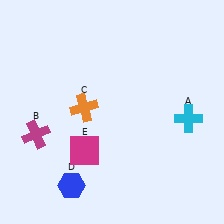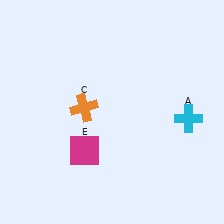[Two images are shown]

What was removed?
The blue hexagon (D), the magenta cross (B) were removed in Image 2.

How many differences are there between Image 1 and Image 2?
There are 2 differences between the two images.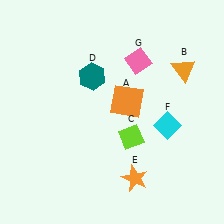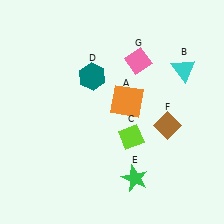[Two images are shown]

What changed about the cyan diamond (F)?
In Image 1, F is cyan. In Image 2, it changed to brown.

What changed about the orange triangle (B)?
In Image 1, B is orange. In Image 2, it changed to cyan.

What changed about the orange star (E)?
In Image 1, E is orange. In Image 2, it changed to green.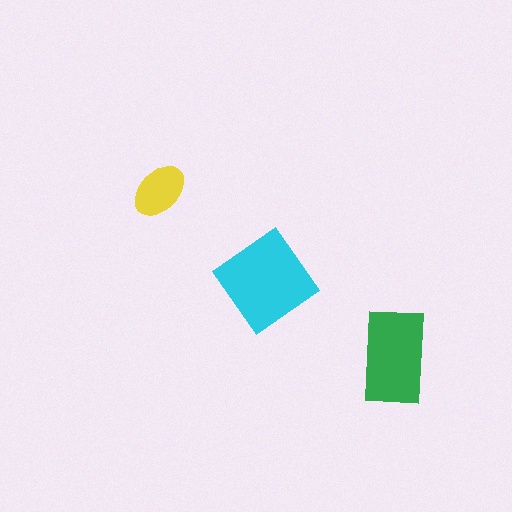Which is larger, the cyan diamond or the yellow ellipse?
The cyan diamond.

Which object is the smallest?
The yellow ellipse.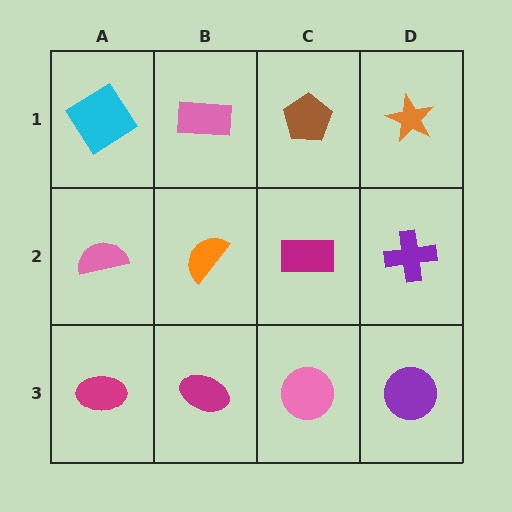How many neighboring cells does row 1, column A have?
2.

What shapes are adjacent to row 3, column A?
A pink semicircle (row 2, column A), a magenta ellipse (row 3, column B).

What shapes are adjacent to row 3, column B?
An orange semicircle (row 2, column B), a magenta ellipse (row 3, column A), a pink circle (row 3, column C).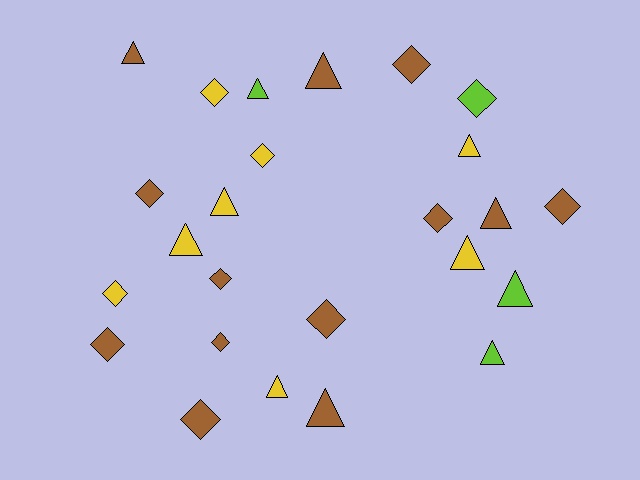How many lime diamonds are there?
There is 1 lime diamond.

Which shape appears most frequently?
Diamond, with 13 objects.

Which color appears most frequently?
Brown, with 13 objects.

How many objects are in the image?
There are 25 objects.